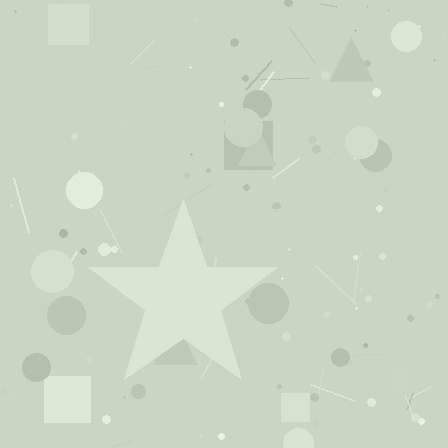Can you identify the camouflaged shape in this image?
The camouflaged shape is a star.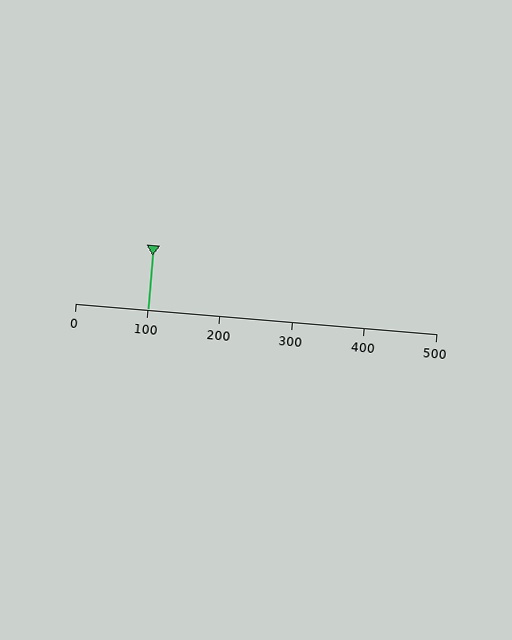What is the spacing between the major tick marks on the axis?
The major ticks are spaced 100 apart.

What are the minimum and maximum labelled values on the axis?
The axis runs from 0 to 500.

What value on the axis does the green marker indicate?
The marker indicates approximately 100.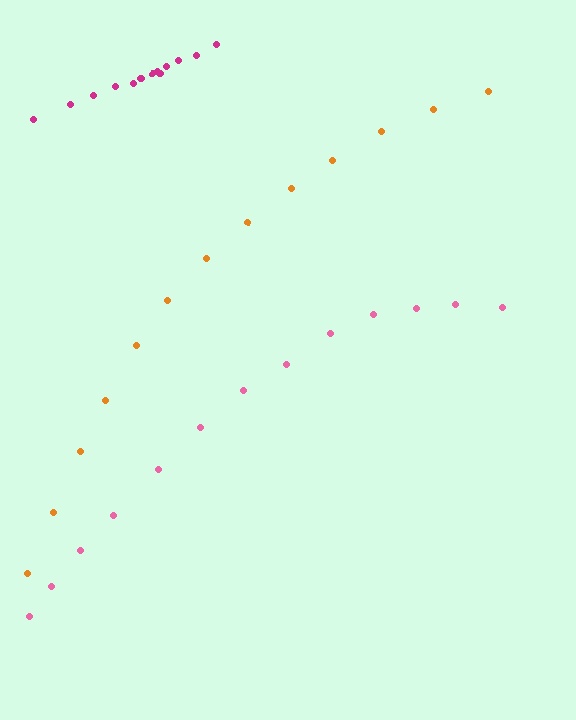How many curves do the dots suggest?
There are 3 distinct paths.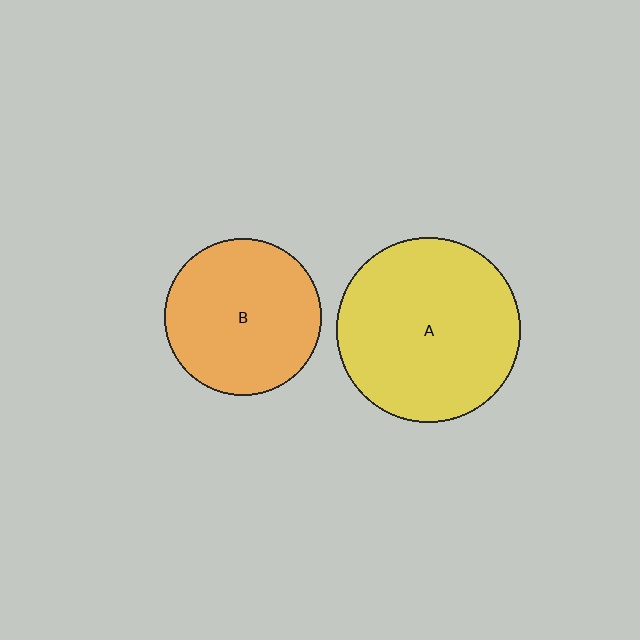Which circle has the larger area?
Circle A (yellow).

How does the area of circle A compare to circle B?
Approximately 1.4 times.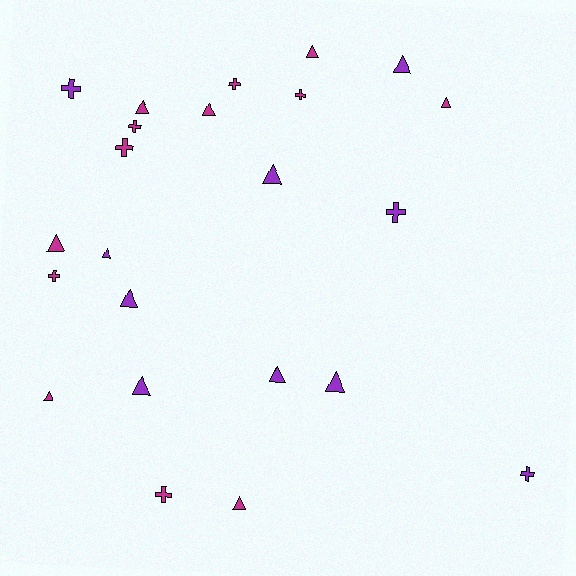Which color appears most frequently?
Magenta, with 13 objects.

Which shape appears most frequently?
Triangle, with 14 objects.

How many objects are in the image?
There are 23 objects.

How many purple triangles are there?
There are 7 purple triangles.